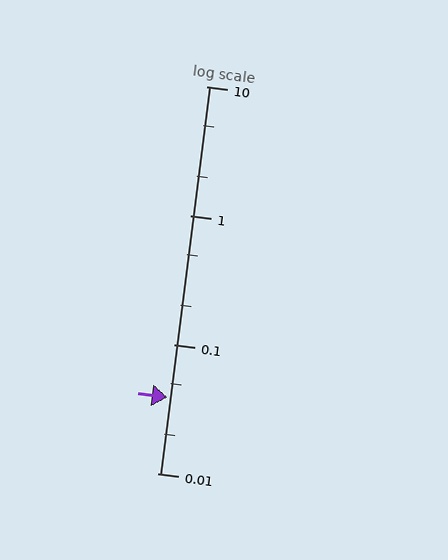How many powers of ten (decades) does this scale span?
The scale spans 3 decades, from 0.01 to 10.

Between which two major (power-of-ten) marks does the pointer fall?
The pointer is between 0.01 and 0.1.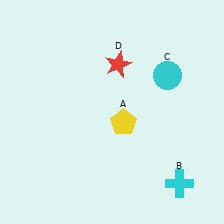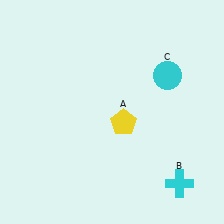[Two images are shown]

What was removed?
The red star (D) was removed in Image 2.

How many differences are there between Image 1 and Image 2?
There is 1 difference between the two images.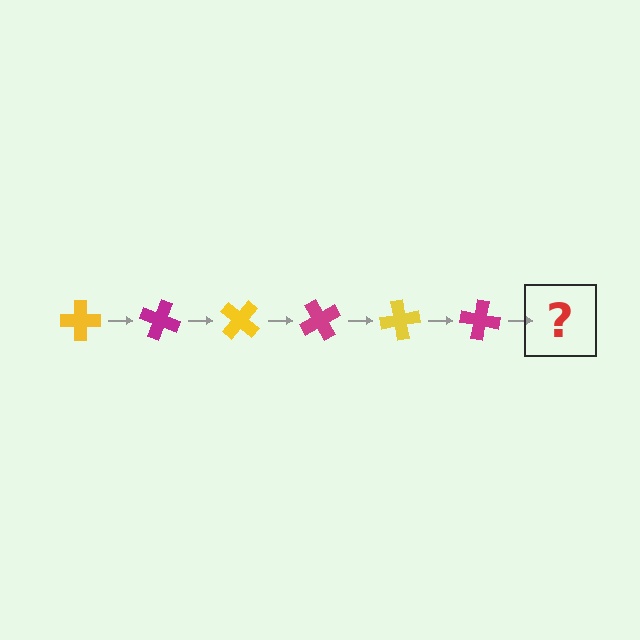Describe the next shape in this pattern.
It should be a yellow cross, rotated 120 degrees from the start.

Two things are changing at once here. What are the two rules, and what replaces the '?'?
The two rules are that it rotates 20 degrees each step and the color cycles through yellow and magenta. The '?' should be a yellow cross, rotated 120 degrees from the start.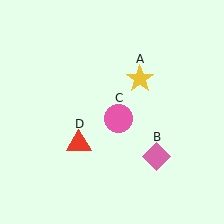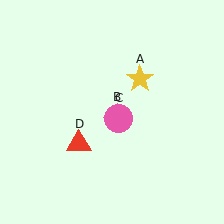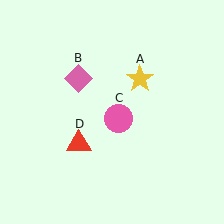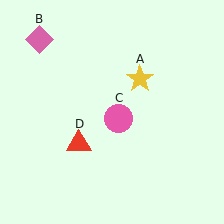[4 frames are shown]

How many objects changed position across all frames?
1 object changed position: pink diamond (object B).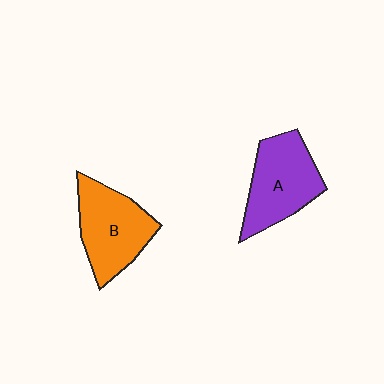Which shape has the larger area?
Shape A (purple).